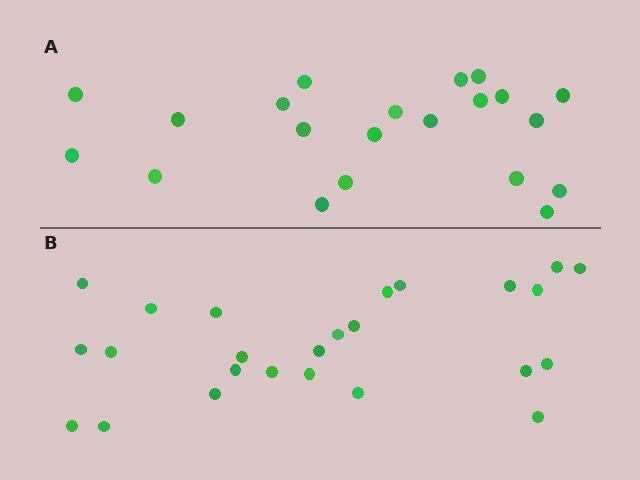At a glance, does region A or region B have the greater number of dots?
Region B (the bottom region) has more dots.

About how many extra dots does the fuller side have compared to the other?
Region B has about 4 more dots than region A.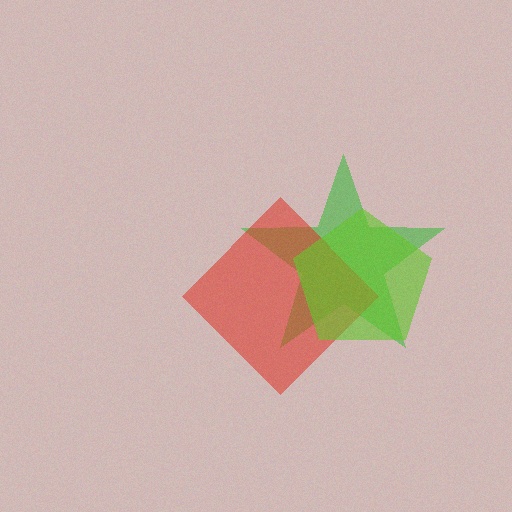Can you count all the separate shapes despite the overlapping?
Yes, there are 3 separate shapes.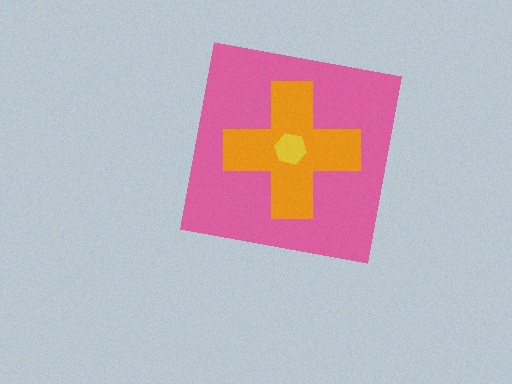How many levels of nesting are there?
3.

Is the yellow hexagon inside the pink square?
Yes.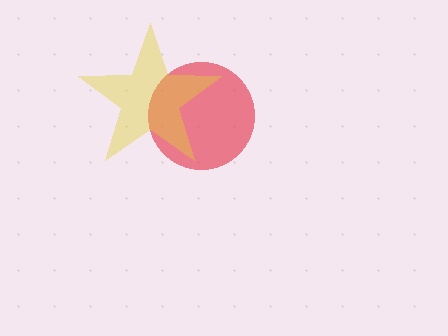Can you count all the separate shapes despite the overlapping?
Yes, there are 2 separate shapes.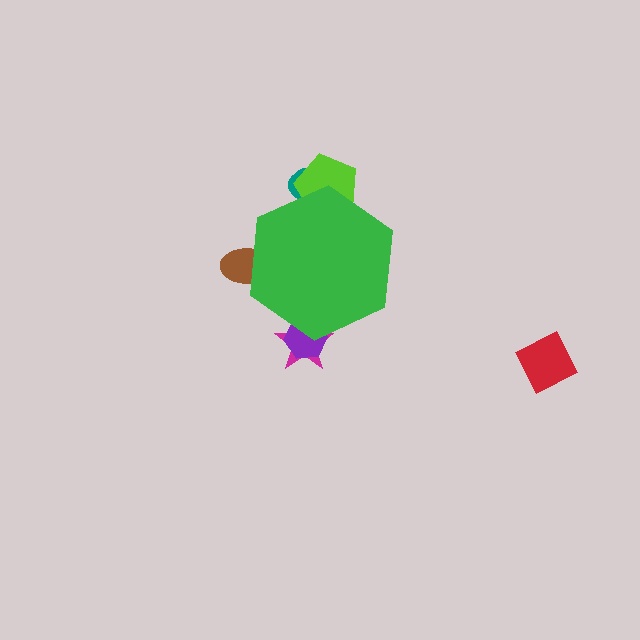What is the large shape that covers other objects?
A green hexagon.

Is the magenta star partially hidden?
Yes, the magenta star is partially hidden behind the green hexagon.